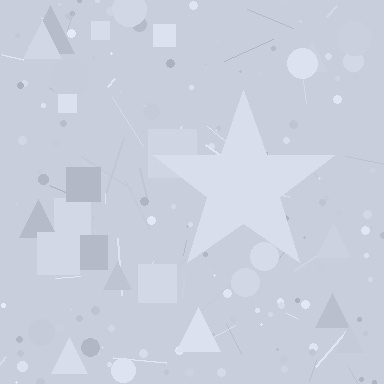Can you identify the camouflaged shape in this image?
The camouflaged shape is a star.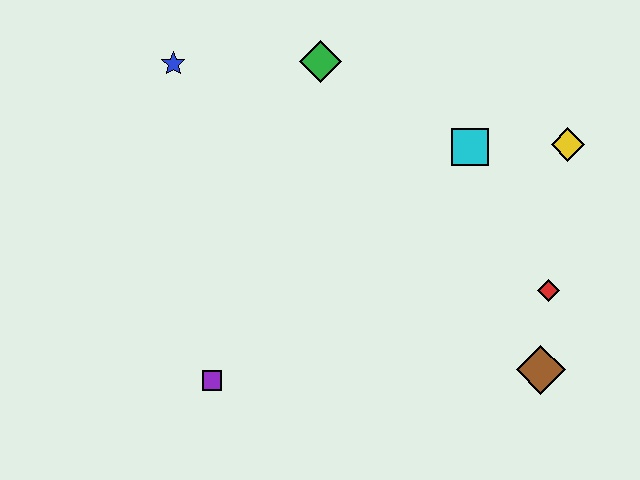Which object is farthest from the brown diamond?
The blue star is farthest from the brown diamond.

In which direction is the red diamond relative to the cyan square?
The red diamond is below the cyan square.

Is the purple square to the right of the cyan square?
No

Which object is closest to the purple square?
The blue star is closest to the purple square.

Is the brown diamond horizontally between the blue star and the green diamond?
No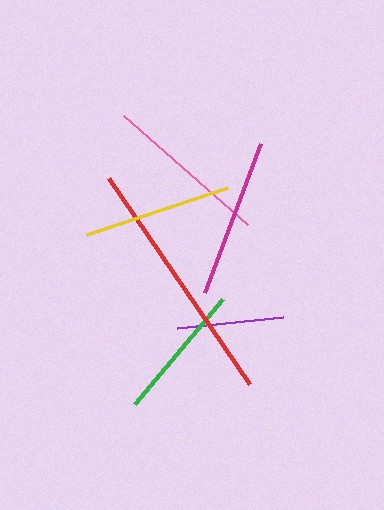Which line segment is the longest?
The red line is the longest at approximately 250 pixels.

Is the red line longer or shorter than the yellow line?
The red line is longer than the yellow line.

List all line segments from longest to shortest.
From longest to shortest: red, pink, magenta, yellow, green, purple.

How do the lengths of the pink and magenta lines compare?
The pink and magenta lines are approximately the same length.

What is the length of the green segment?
The green segment is approximately 137 pixels long.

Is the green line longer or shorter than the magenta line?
The magenta line is longer than the green line.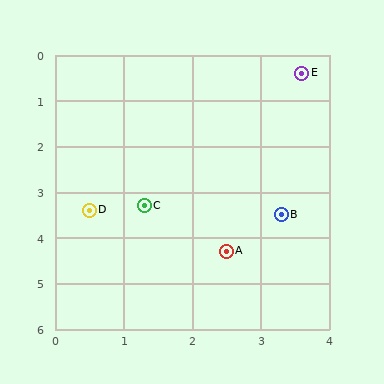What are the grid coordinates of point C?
Point C is at approximately (1.3, 3.3).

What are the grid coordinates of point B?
Point B is at approximately (3.3, 3.5).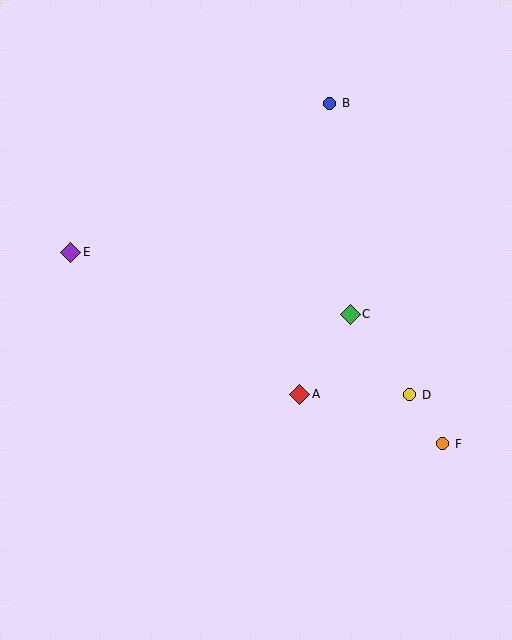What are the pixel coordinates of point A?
Point A is at (300, 394).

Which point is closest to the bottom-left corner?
Point A is closest to the bottom-left corner.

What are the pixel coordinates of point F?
Point F is at (443, 444).